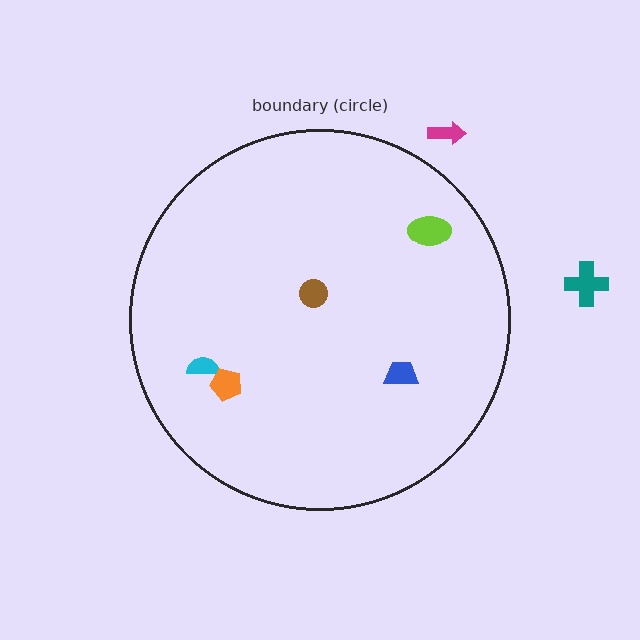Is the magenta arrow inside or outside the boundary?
Outside.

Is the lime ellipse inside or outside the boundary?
Inside.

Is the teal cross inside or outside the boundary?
Outside.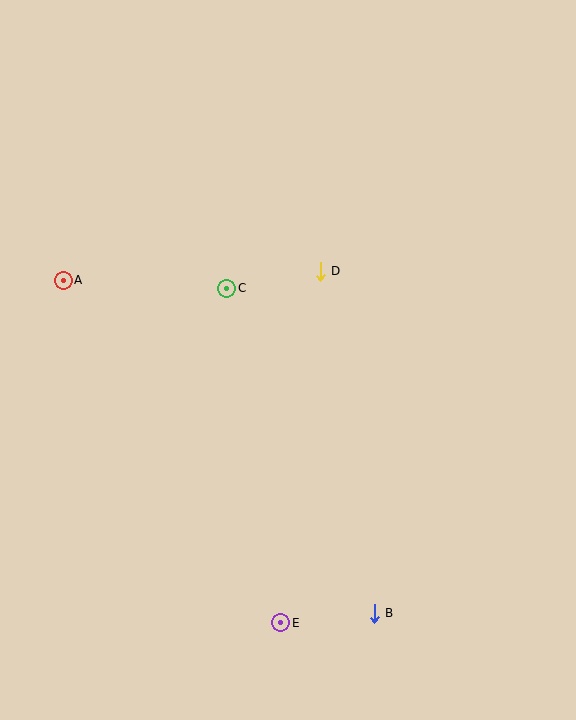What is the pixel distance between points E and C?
The distance between E and C is 339 pixels.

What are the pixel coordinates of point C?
Point C is at (227, 288).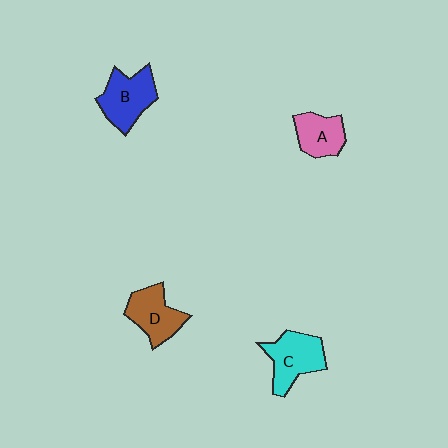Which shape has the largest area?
Shape C (cyan).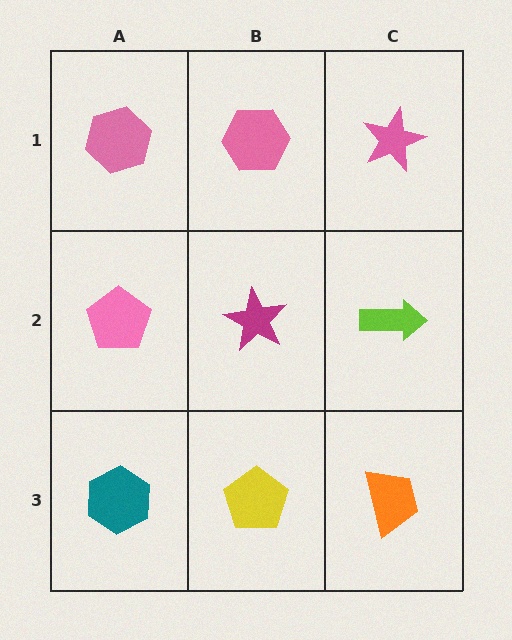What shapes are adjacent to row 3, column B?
A magenta star (row 2, column B), a teal hexagon (row 3, column A), an orange trapezoid (row 3, column C).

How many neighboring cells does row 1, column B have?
3.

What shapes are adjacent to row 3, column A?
A pink pentagon (row 2, column A), a yellow pentagon (row 3, column B).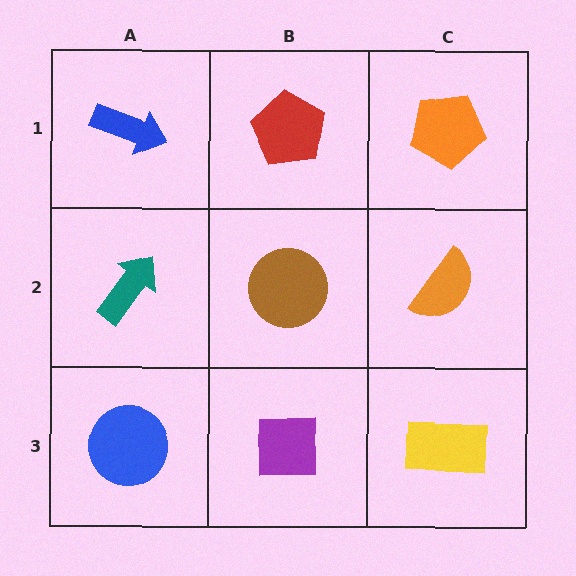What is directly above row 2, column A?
A blue arrow.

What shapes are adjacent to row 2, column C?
An orange pentagon (row 1, column C), a yellow rectangle (row 3, column C), a brown circle (row 2, column B).